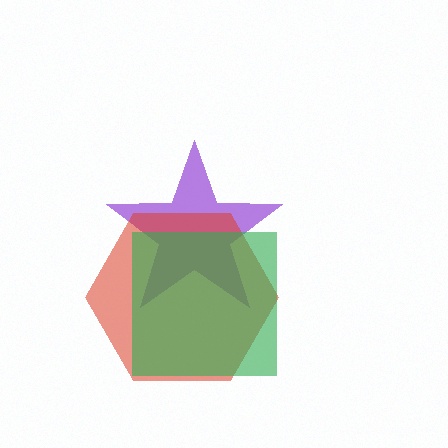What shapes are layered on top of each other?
The layered shapes are: a purple star, a red hexagon, a green square.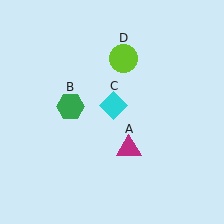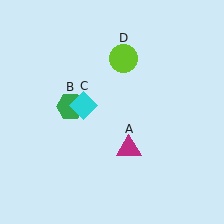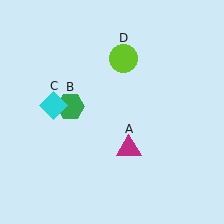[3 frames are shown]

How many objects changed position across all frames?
1 object changed position: cyan diamond (object C).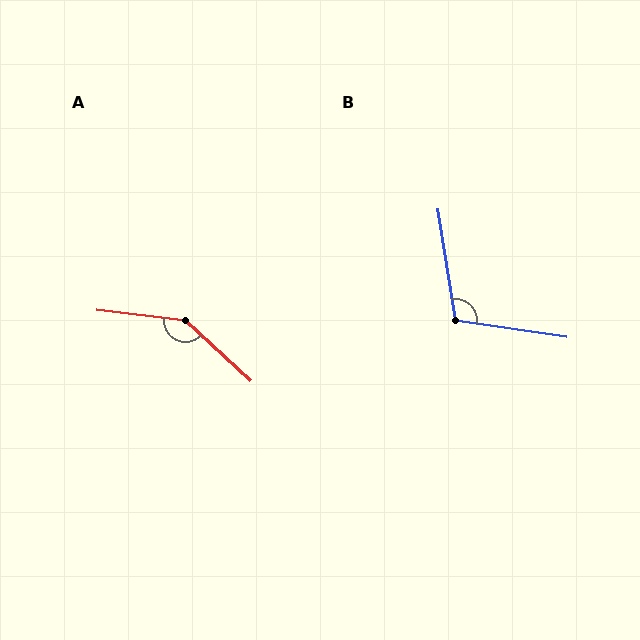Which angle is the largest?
A, at approximately 144 degrees.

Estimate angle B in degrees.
Approximately 107 degrees.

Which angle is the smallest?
B, at approximately 107 degrees.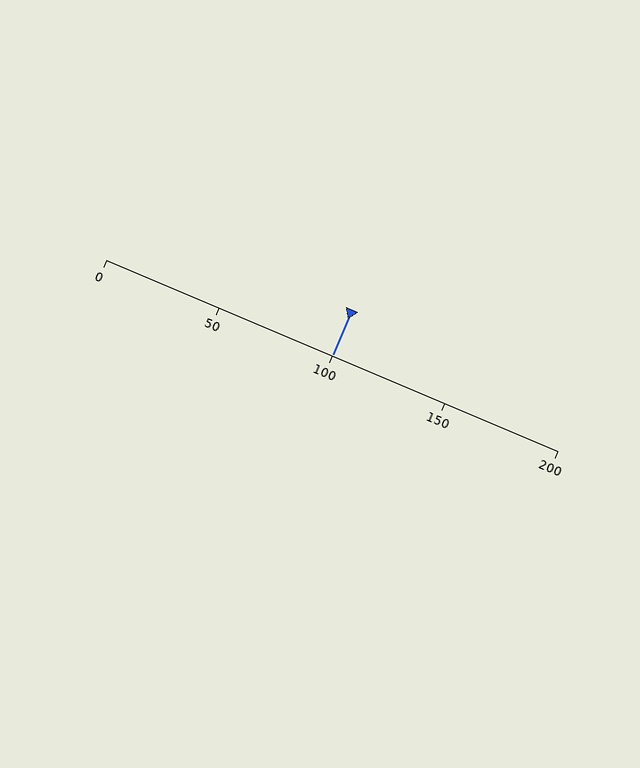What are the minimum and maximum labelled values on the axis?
The axis runs from 0 to 200.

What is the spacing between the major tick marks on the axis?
The major ticks are spaced 50 apart.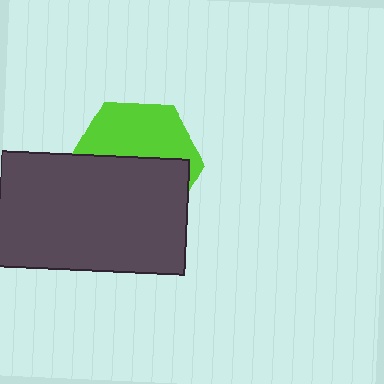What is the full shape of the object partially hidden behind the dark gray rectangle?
The partially hidden object is a lime hexagon.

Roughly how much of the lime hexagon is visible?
About half of it is visible (roughly 46%).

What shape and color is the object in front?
The object in front is a dark gray rectangle.